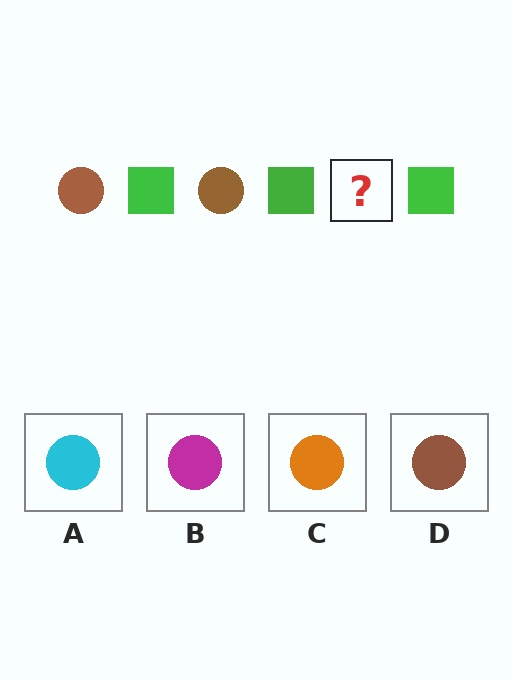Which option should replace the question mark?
Option D.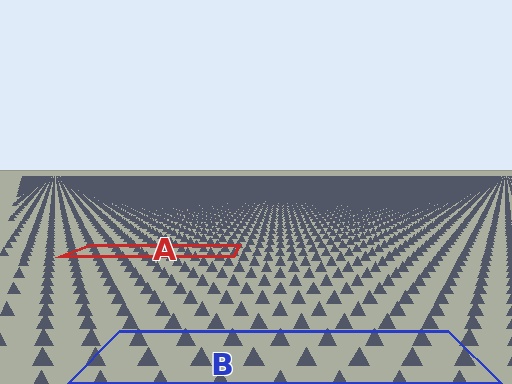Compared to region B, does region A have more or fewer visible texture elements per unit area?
Region A has more texture elements per unit area — they are packed more densely because it is farther away.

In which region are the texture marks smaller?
The texture marks are smaller in region A, because it is farther away.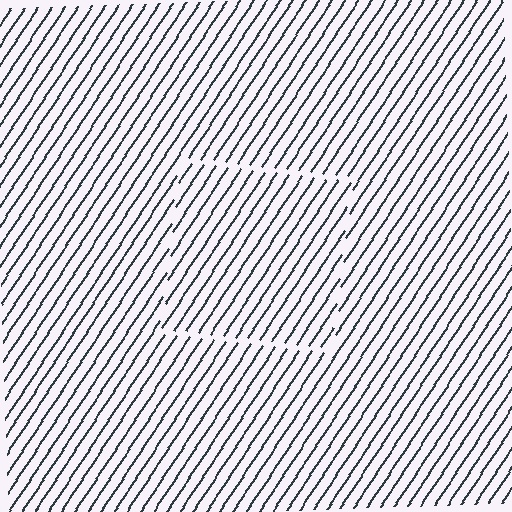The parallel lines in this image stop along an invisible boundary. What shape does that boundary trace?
An illusory square. The interior of the shape contains the same grating, shifted by half a period — the contour is defined by the phase discontinuity where line-ends from the inner and outer gratings abut.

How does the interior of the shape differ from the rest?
The interior of the shape contains the same grating, shifted by half a period — the contour is defined by the phase discontinuity where line-ends from the inner and outer gratings abut.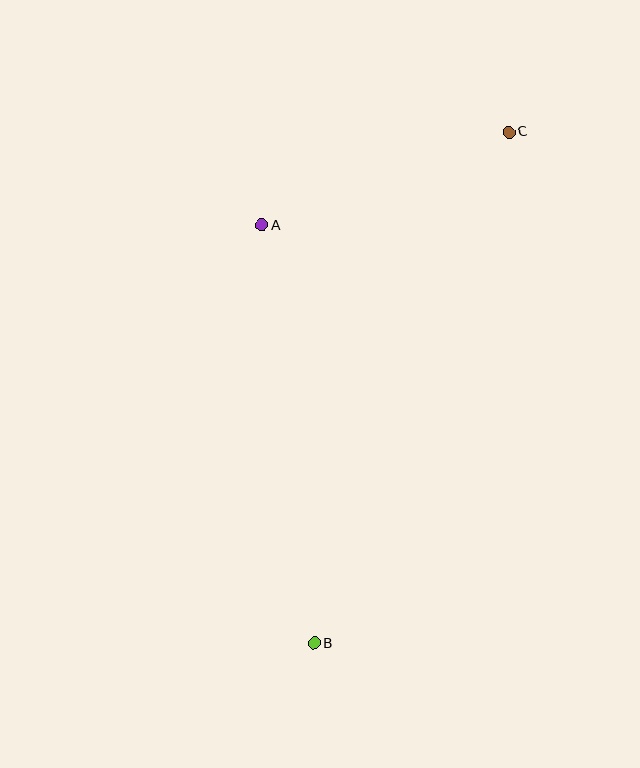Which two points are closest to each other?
Points A and C are closest to each other.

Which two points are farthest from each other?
Points B and C are farthest from each other.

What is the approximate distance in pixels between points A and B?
The distance between A and B is approximately 421 pixels.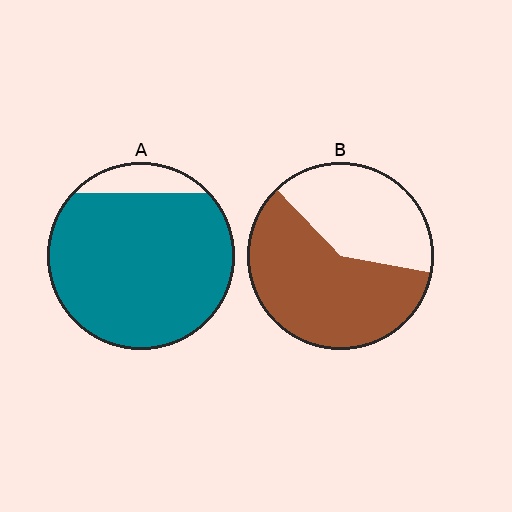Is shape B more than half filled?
Yes.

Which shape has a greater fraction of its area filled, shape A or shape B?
Shape A.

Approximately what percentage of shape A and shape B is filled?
A is approximately 90% and B is approximately 60%.